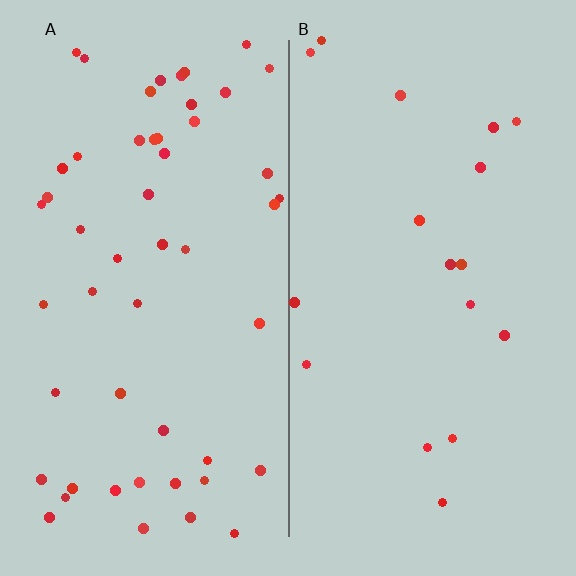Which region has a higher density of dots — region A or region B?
A (the left).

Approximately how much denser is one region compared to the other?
Approximately 2.9× — region A over region B.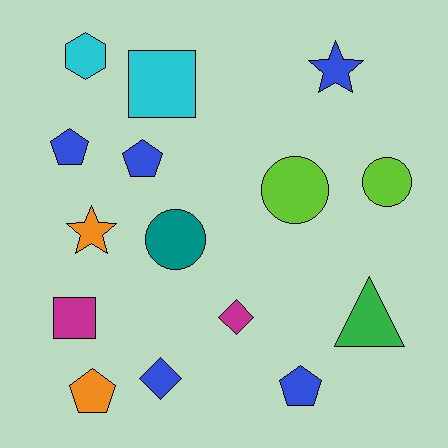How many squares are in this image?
There are 2 squares.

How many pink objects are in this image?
There are no pink objects.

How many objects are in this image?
There are 15 objects.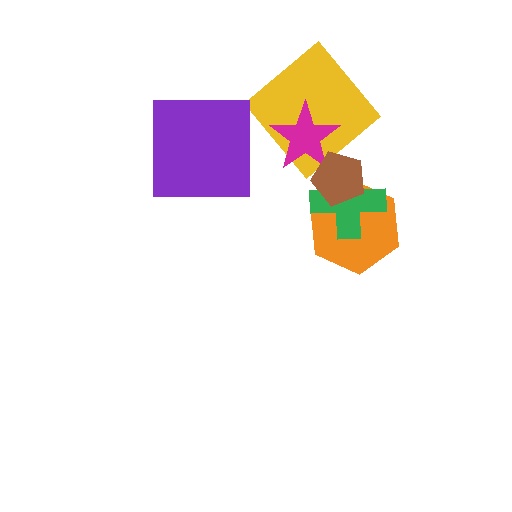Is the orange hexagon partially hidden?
Yes, it is partially covered by another shape.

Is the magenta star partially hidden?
Yes, it is partially covered by another shape.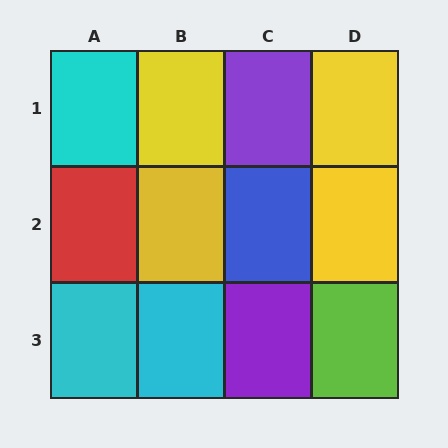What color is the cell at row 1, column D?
Yellow.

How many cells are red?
1 cell is red.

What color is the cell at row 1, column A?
Cyan.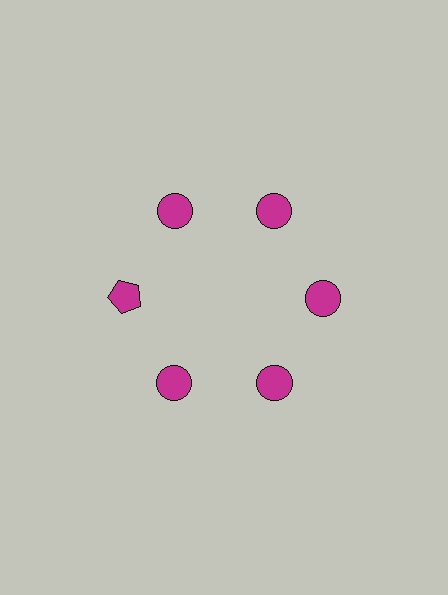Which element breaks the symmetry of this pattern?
The magenta pentagon at roughly the 9 o'clock position breaks the symmetry. All other shapes are magenta circles.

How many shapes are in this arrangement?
There are 6 shapes arranged in a ring pattern.